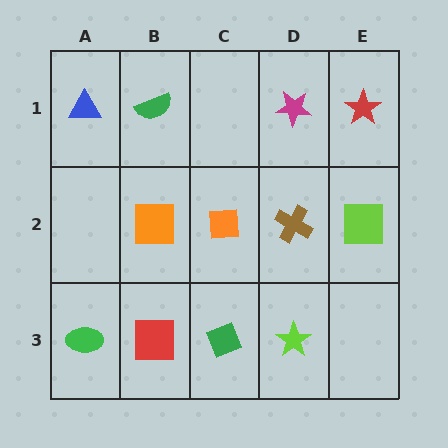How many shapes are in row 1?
4 shapes.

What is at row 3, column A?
A green ellipse.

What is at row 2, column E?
A lime square.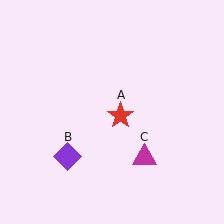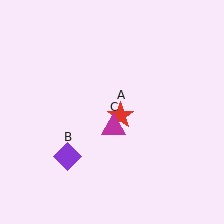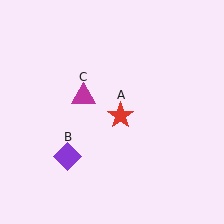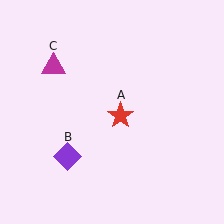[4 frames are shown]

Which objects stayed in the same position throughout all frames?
Red star (object A) and purple diamond (object B) remained stationary.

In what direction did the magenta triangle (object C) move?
The magenta triangle (object C) moved up and to the left.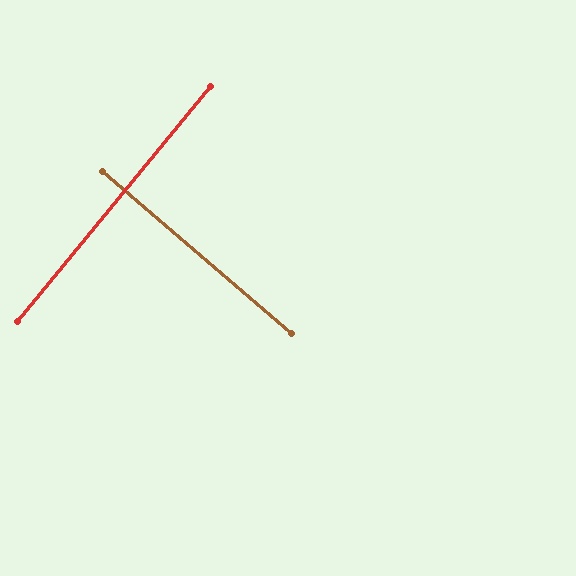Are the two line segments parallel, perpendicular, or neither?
Perpendicular — they meet at approximately 89°.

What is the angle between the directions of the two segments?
Approximately 89 degrees.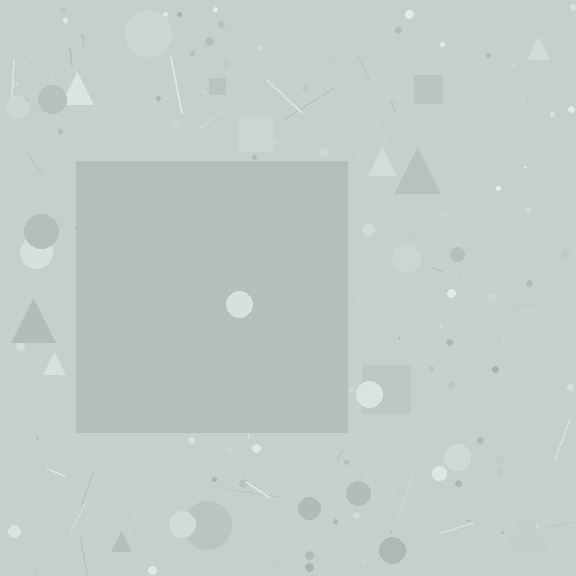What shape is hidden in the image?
A square is hidden in the image.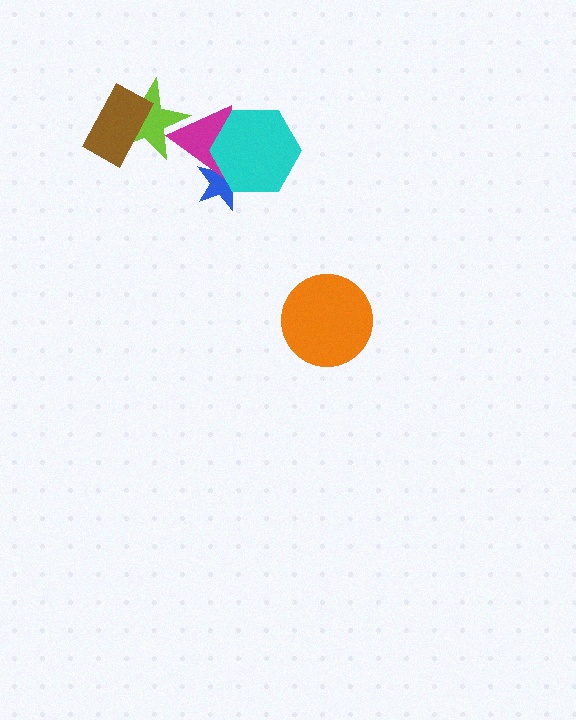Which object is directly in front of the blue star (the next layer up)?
The magenta triangle is directly in front of the blue star.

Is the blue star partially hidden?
Yes, it is partially covered by another shape.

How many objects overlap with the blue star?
2 objects overlap with the blue star.